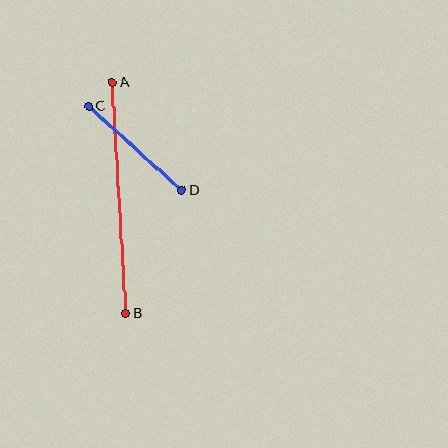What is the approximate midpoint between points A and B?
The midpoint is at approximately (119, 198) pixels.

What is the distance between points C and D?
The distance is approximately 125 pixels.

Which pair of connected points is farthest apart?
Points A and B are farthest apart.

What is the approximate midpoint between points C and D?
The midpoint is at approximately (135, 148) pixels.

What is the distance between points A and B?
The distance is approximately 232 pixels.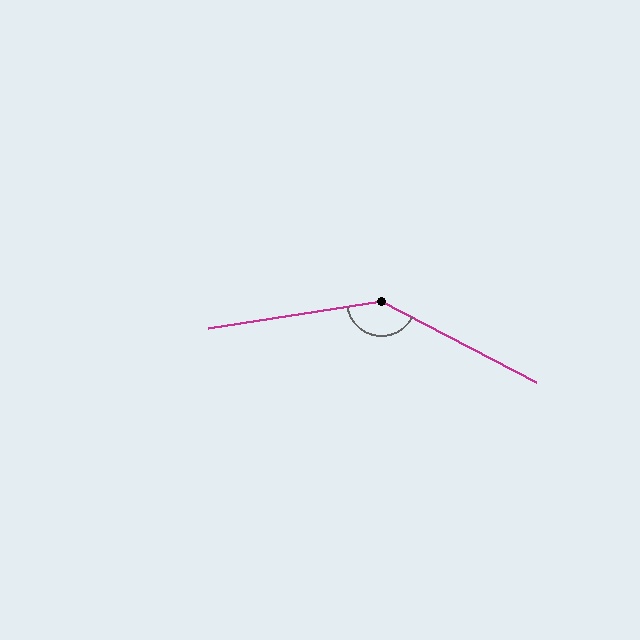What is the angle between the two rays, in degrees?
Approximately 143 degrees.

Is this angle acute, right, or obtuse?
It is obtuse.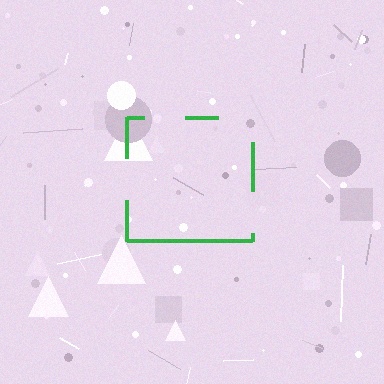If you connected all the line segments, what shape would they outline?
They would outline a square.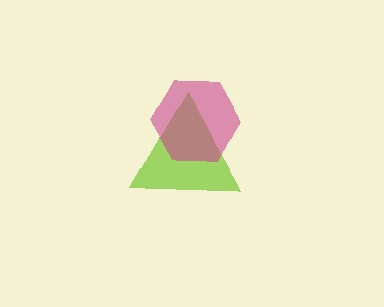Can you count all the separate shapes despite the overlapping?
Yes, there are 2 separate shapes.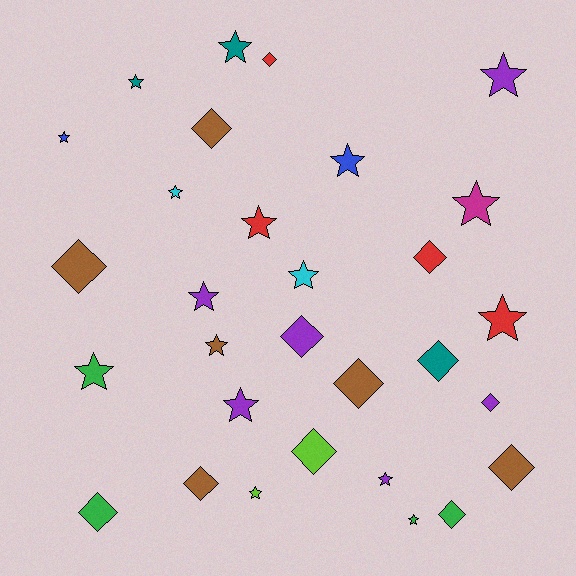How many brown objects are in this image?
There are 6 brown objects.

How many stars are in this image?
There are 17 stars.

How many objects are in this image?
There are 30 objects.